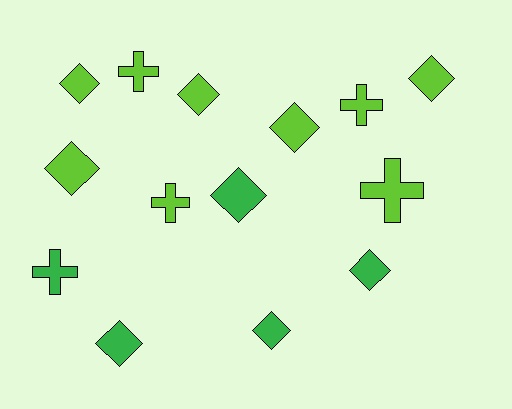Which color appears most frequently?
Lime, with 9 objects.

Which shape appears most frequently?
Diamond, with 9 objects.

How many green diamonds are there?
There are 4 green diamonds.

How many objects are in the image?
There are 14 objects.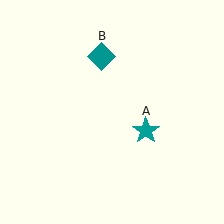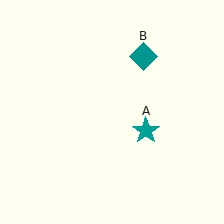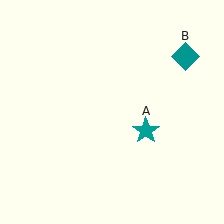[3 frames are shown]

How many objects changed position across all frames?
1 object changed position: teal diamond (object B).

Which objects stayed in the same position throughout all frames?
Teal star (object A) remained stationary.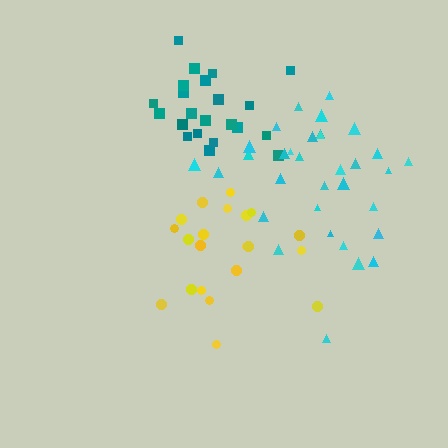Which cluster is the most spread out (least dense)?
Yellow.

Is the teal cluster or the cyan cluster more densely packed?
Teal.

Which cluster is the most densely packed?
Teal.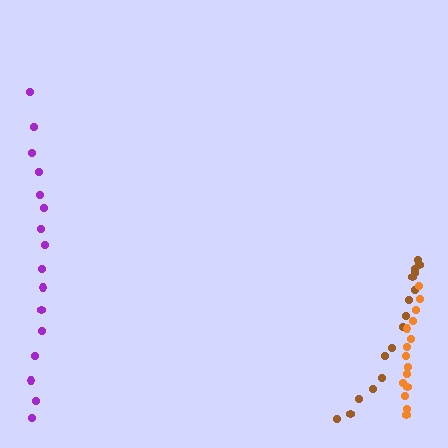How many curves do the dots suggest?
There are 3 distinct paths.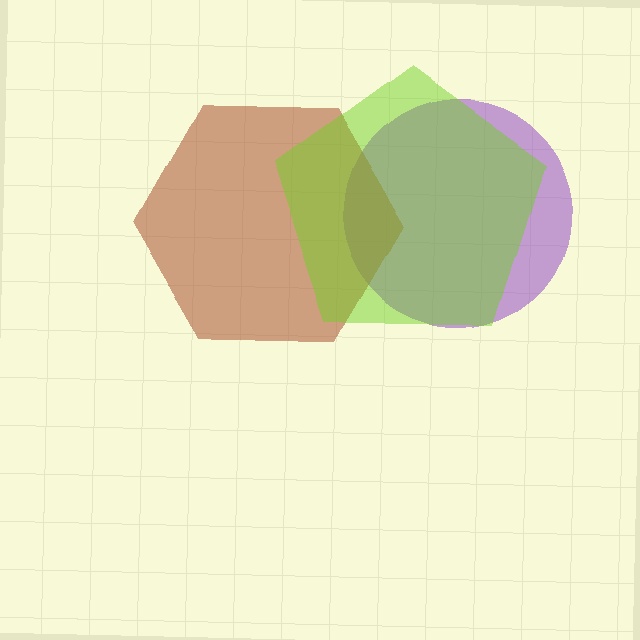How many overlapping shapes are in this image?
There are 3 overlapping shapes in the image.